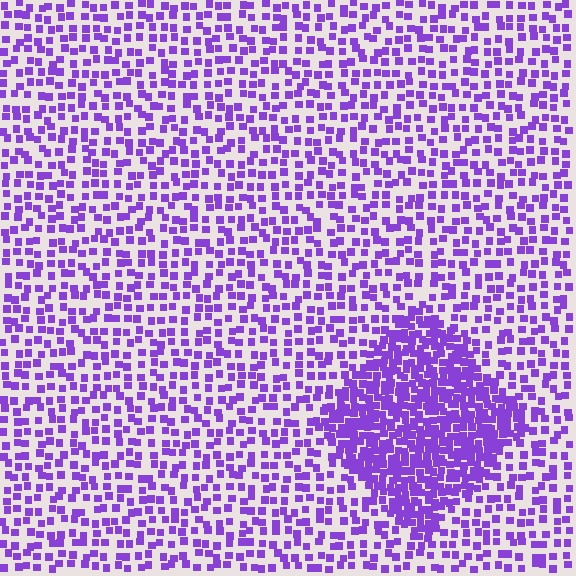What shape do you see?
I see a diamond.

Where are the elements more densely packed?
The elements are more densely packed inside the diamond boundary.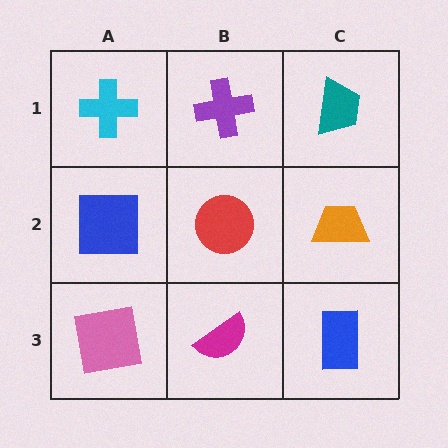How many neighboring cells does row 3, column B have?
3.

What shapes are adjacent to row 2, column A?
A cyan cross (row 1, column A), a pink square (row 3, column A), a red circle (row 2, column B).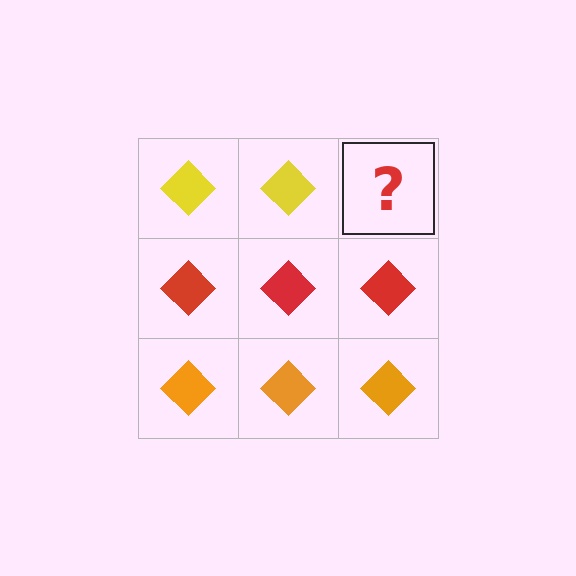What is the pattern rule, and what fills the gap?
The rule is that each row has a consistent color. The gap should be filled with a yellow diamond.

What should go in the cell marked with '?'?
The missing cell should contain a yellow diamond.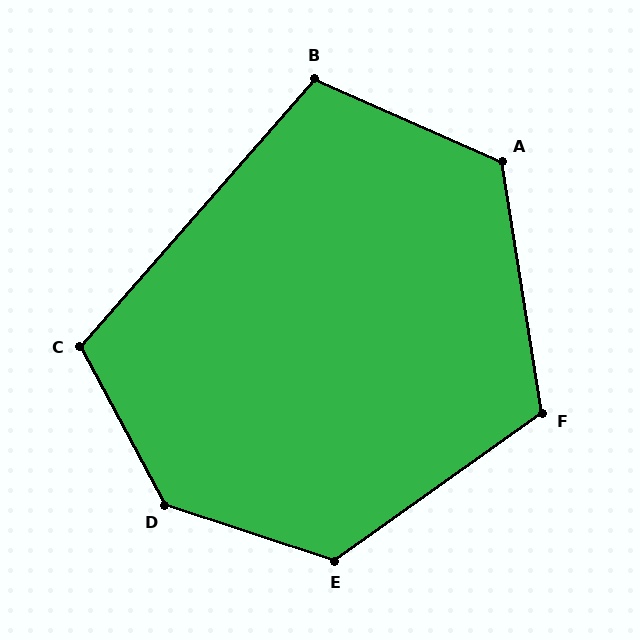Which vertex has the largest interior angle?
D, at approximately 136 degrees.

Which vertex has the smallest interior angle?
B, at approximately 107 degrees.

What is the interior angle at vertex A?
Approximately 123 degrees (obtuse).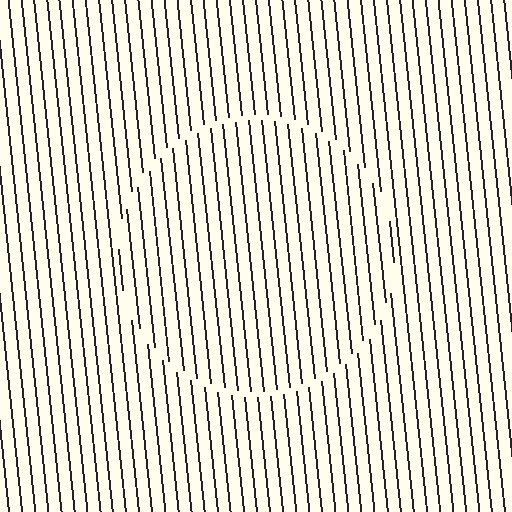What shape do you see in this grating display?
An illusory circle. The interior of the shape contains the same grating, shifted by half a period — the contour is defined by the phase discontinuity where line-ends from the inner and outer gratings abut.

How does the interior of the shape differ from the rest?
The interior of the shape contains the same grating, shifted by half a period — the contour is defined by the phase discontinuity where line-ends from the inner and outer gratings abut.